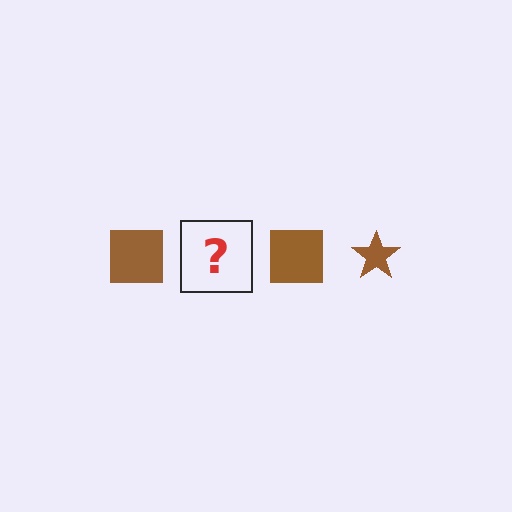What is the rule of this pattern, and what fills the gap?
The rule is that the pattern cycles through square, star shapes in brown. The gap should be filled with a brown star.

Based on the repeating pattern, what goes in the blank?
The blank should be a brown star.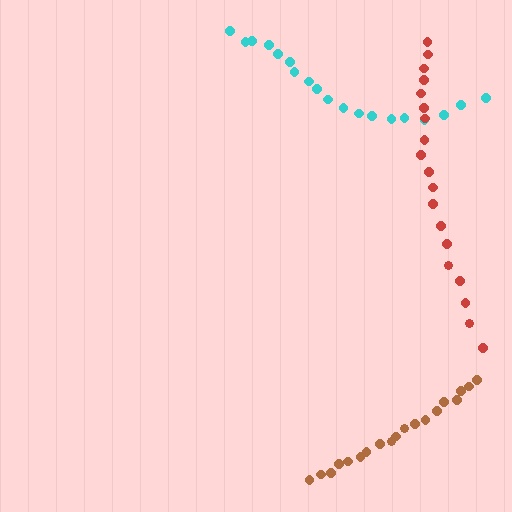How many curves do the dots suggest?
There are 3 distinct paths.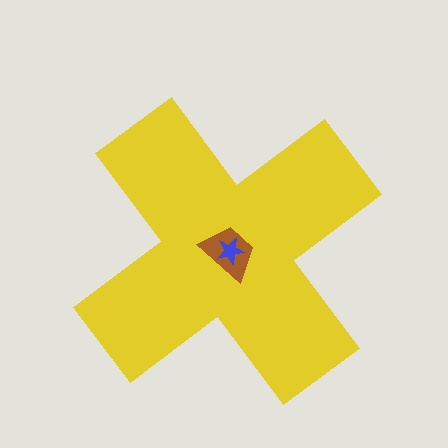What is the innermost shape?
The blue star.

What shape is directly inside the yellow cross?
The brown trapezoid.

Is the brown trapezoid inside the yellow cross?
Yes.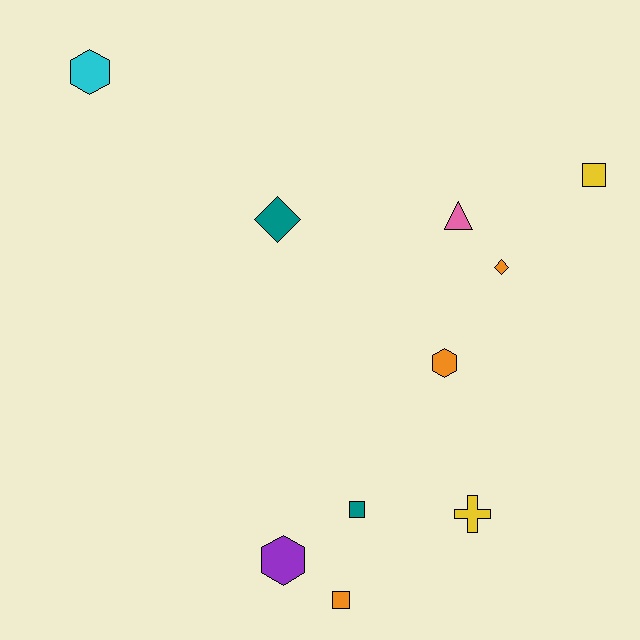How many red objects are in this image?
There are no red objects.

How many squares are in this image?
There are 3 squares.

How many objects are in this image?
There are 10 objects.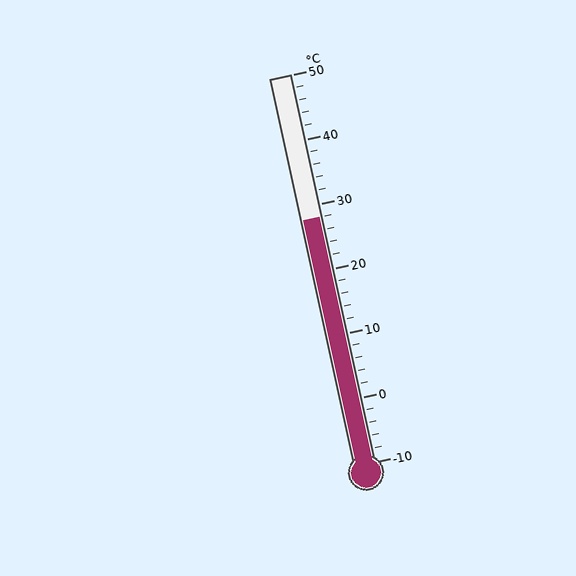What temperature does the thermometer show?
The thermometer shows approximately 28°C.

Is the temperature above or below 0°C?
The temperature is above 0°C.